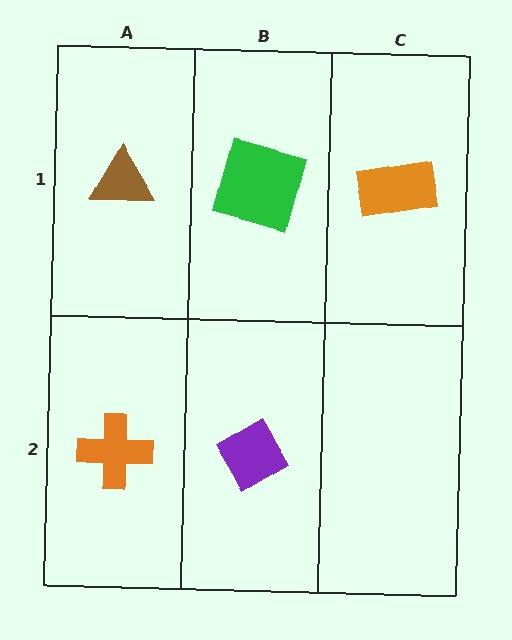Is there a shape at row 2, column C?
No, that cell is empty.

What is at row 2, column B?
A purple diamond.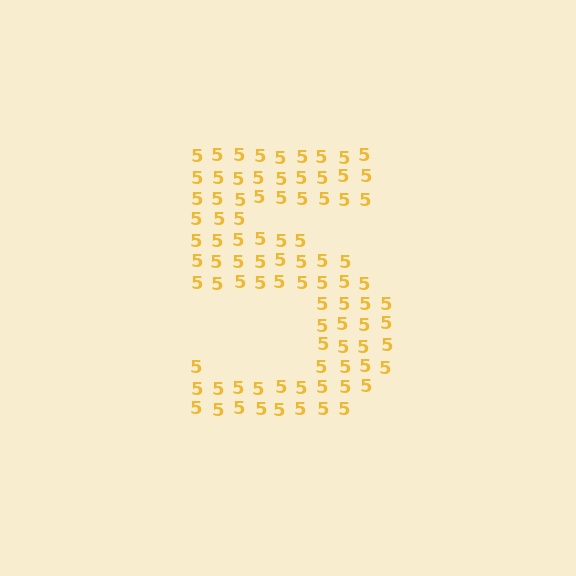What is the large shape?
The large shape is the digit 5.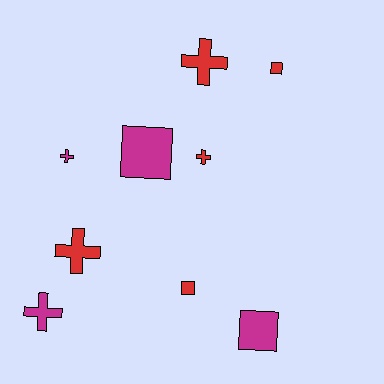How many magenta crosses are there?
There are 2 magenta crosses.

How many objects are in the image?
There are 9 objects.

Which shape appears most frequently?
Cross, with 5 objects.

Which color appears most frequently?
Red, with 5 objects.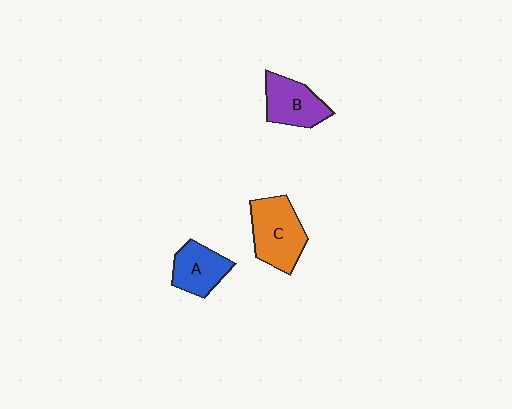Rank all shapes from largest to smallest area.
From largest to smallest: C (orange), B (purple), A (blue).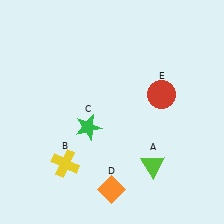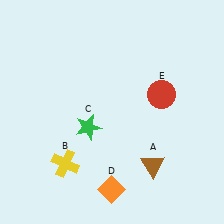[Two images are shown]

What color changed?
The triangle (A) changed from lime in Image 1 to brown in Image 2.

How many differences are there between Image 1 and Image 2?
There is 1 difference between the two images.